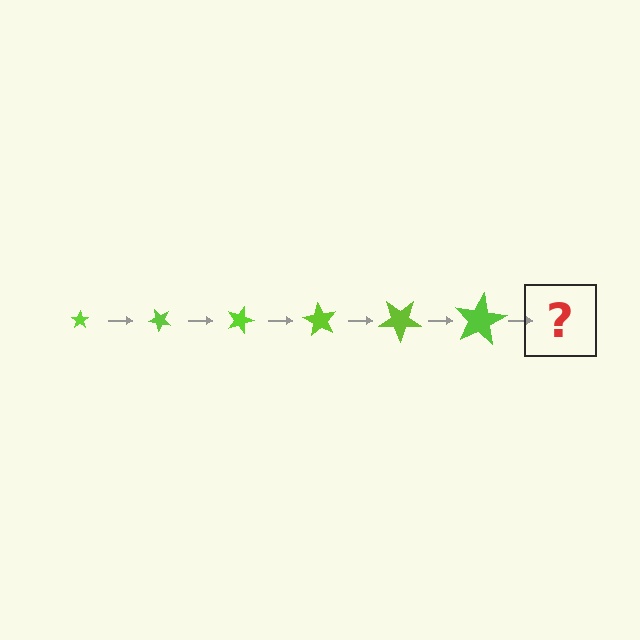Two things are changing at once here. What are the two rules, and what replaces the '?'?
The two rules are that the star grows larger each step and it rotates 45 degrees each step. The '?' should be a star, larger than the previous one and rotated 270 degrees from the start.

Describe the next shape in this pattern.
It should be a star, larger than the previous one and rotated 270 degrees from the start.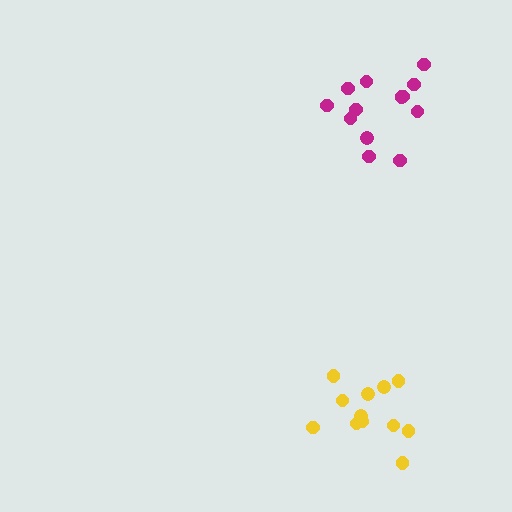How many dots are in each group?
Group 1: 13 dots, Group 2: 12 dots (25 total).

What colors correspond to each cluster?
The clusters are colored: magenta, yellow.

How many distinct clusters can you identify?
There are 2 distinct clusters.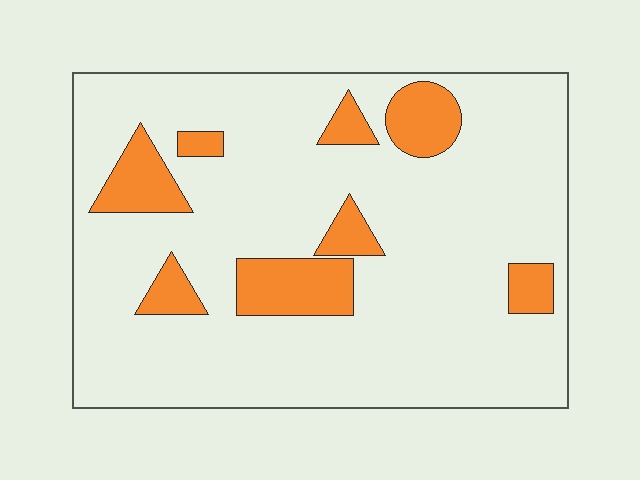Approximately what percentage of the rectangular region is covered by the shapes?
Approximately 15%.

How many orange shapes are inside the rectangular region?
8.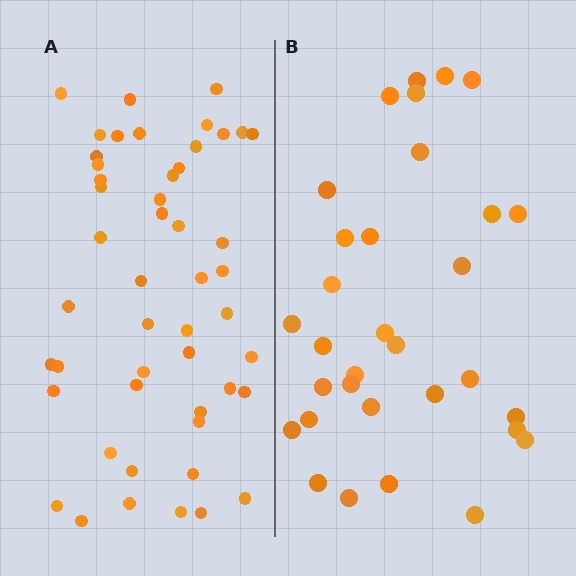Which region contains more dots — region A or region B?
Region A (the left region) has more dots.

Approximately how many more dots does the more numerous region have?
Region A has approximately 15 more dots than region B.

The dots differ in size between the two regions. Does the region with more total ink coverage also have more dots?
No. Region B has more total ink coverage because its dots are larger, but region A actually contains more individual dots. Total area can be misleading — the number of items is what matters here.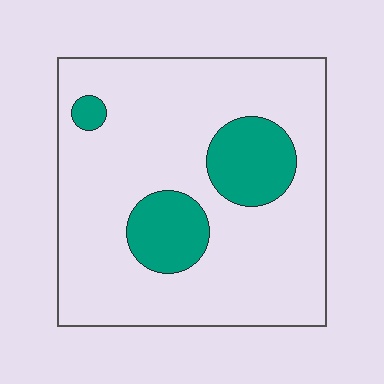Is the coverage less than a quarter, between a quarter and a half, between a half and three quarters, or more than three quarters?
Less than a quarter.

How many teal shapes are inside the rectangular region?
3.